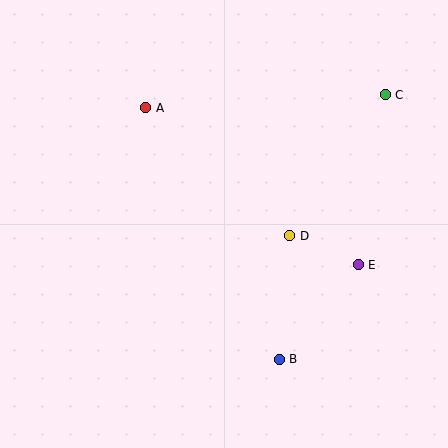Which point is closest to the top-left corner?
Point A is closest to the top-left corner.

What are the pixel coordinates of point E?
Point E is at (358, 265).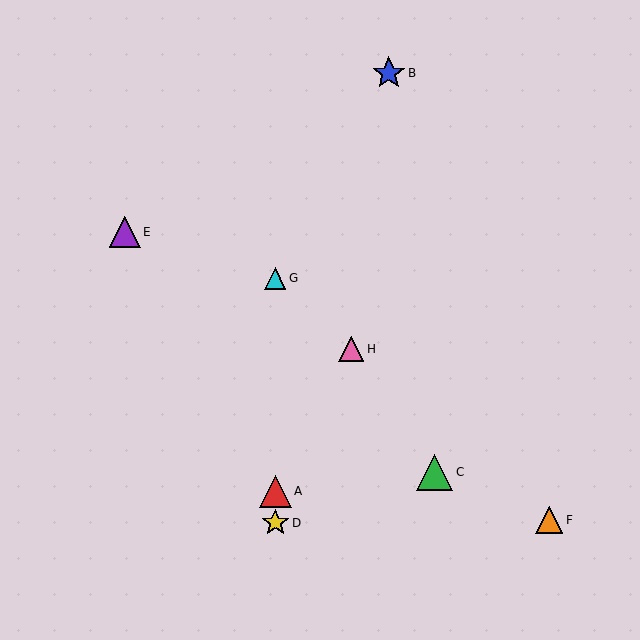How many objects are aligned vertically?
3 objects (A, D, G) are aligned vertically.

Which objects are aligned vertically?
Objects A, D, G are aligned vertically.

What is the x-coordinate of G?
Object G is at x≈275.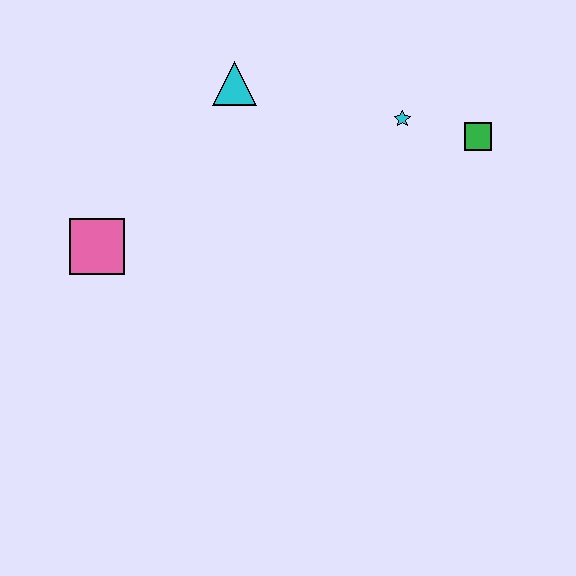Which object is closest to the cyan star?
The green square is closest to the cyan star.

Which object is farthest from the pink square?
The green square is farthest from the pink square.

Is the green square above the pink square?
Yes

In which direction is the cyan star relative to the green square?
The cyan star is to the left of the green square.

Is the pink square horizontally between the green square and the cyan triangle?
No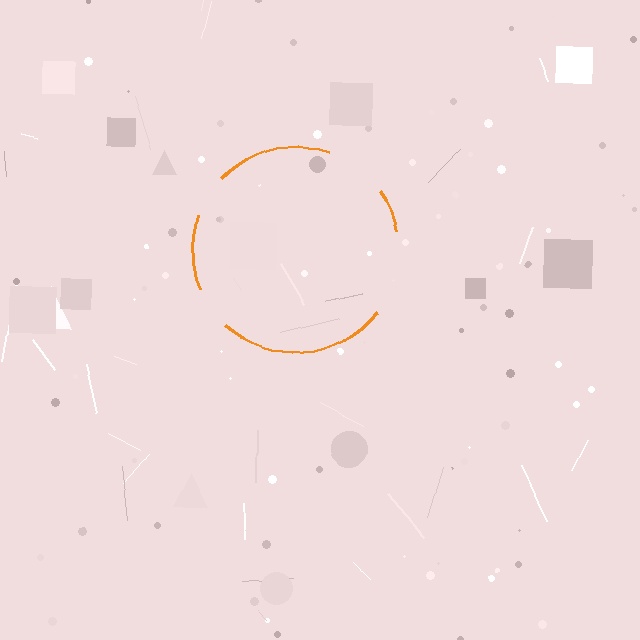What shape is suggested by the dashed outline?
The dashed outline suggests a circle.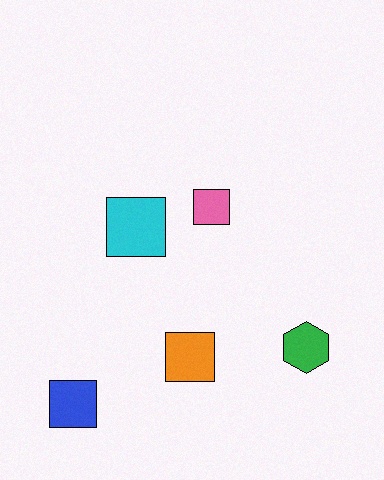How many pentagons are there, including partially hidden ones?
There are no pentagons.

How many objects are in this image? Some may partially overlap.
There are 5 objects.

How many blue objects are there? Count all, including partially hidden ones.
There is 1 blue object.